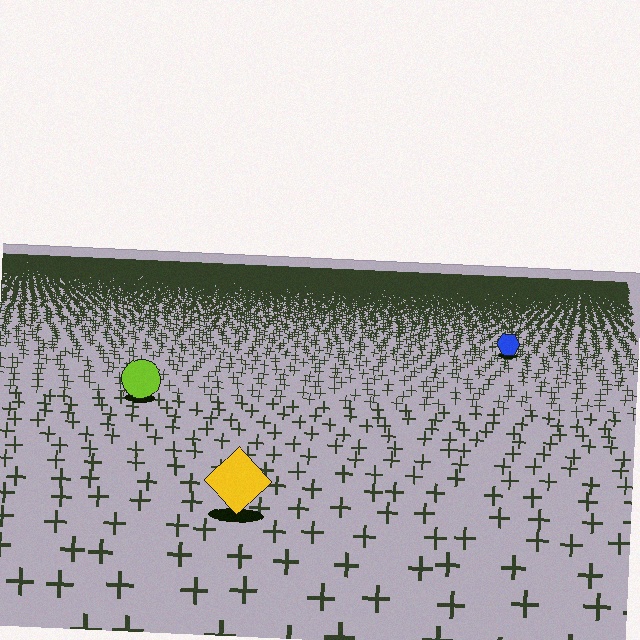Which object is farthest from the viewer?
The blue hexagon is farthest from the viewer. It appears smaller and the ground texture around it is denser.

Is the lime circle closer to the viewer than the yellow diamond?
No. The yellow diamond is closer — you can tell from the texture gradient: the ground texture is coarser near it.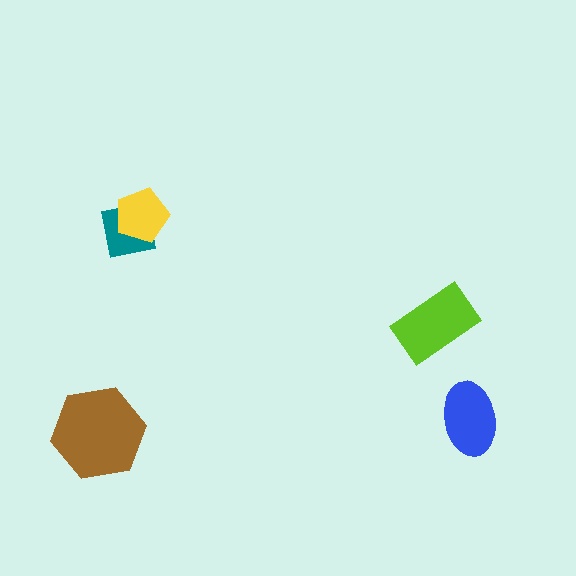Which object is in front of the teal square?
The yellow pentagon is in front of the teal square.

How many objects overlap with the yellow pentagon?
1 object overlaps with the yellow pentagon.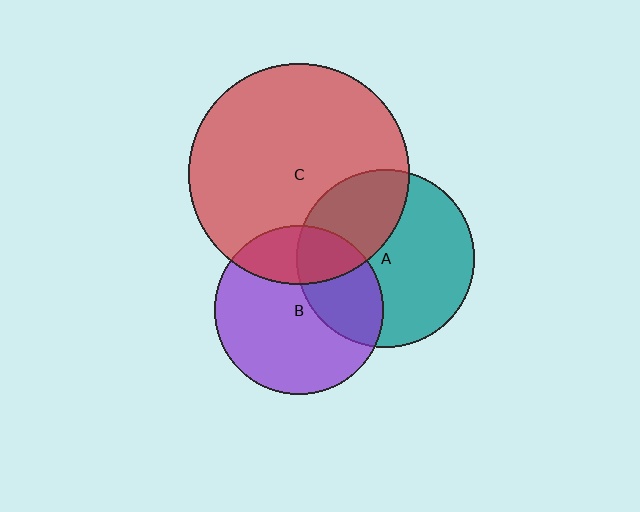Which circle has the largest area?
Circle C (red).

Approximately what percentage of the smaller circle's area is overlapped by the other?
Approximately 30%.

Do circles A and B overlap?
Yes.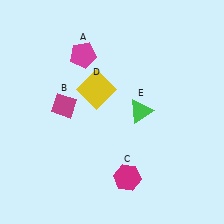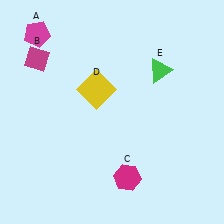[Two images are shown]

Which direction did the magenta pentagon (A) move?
The magenta pentagon (A) moved left.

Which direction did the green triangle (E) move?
The green triangle (E) moved up.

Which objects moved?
The objects that moved are: the magenta pentagon (A), the magenta diamond (B), the green triangle (E).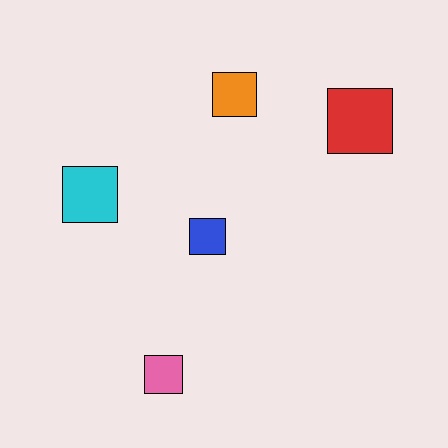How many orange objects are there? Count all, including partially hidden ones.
There is 1 orange object.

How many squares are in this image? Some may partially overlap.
There are 5 squares.